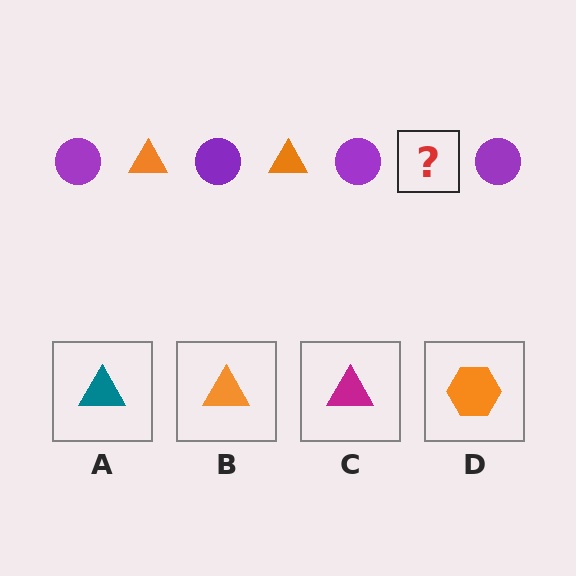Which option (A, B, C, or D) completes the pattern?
B.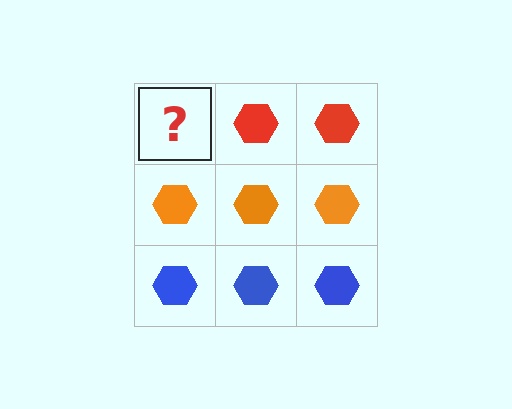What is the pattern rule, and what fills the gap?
The rule is that each row has a consistent color. The gap should be filled with a red hexagon.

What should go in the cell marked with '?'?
The missing cell should contain a red hexagon.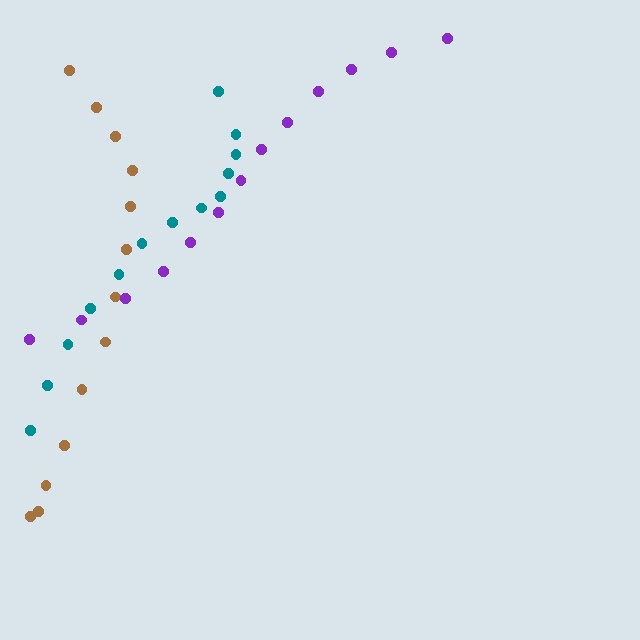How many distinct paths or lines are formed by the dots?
There are 3 distinct paths.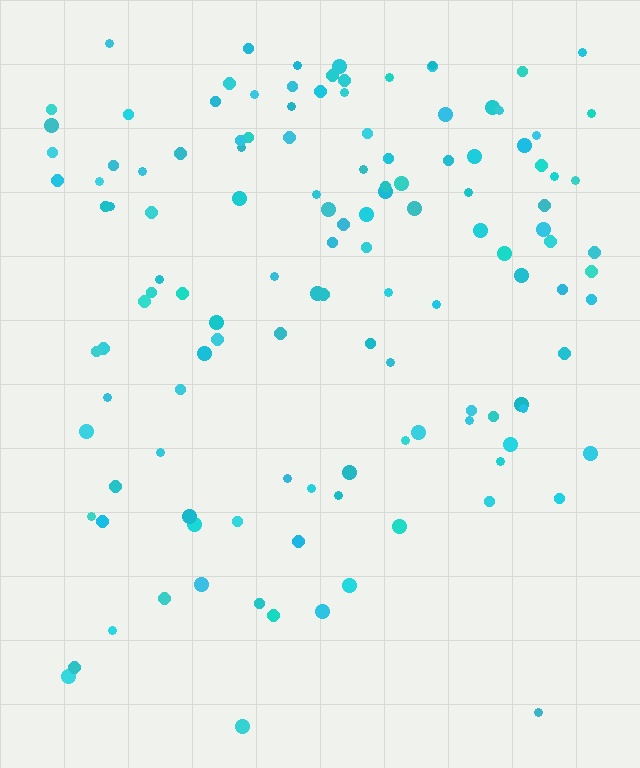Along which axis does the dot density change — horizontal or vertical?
Vertical.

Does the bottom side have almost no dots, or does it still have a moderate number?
Still a moderate number, just noticeably fewer than the top.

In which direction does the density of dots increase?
From bottom to top, with the top side densest.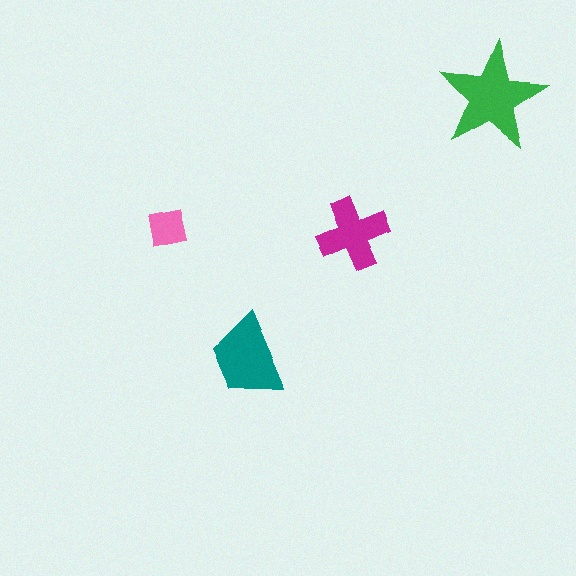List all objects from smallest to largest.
The pink square, the magenta cross, the teal trapezoid, the green star.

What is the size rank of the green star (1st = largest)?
1st.